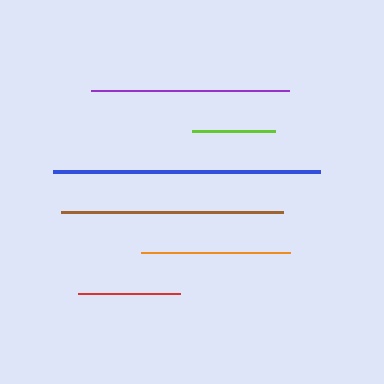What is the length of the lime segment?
The lime segment is approximately 82 pixels long.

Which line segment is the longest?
The blue line is the longest at approximately 267 pixels.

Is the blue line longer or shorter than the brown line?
The blue line is longer than the brown line.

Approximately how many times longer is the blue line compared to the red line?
The blue line is approximately 2.6 times the length of the red line.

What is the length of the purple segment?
The purple segment is approximately 198 pixels long.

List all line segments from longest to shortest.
From longest to shortest: blue, brown, purple, orange, red, lime.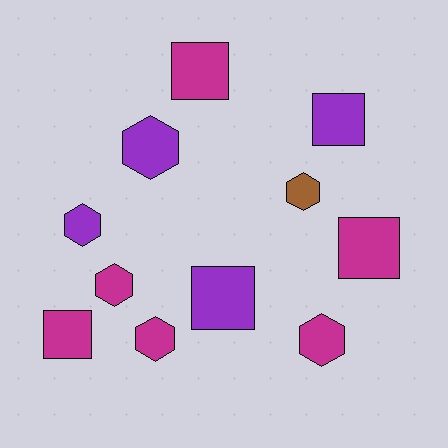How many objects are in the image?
There are 11 objects.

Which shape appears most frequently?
Hexagon, with 6 objects.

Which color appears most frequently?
Magenta, with 6 objects.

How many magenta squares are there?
There are 3 magenta squares.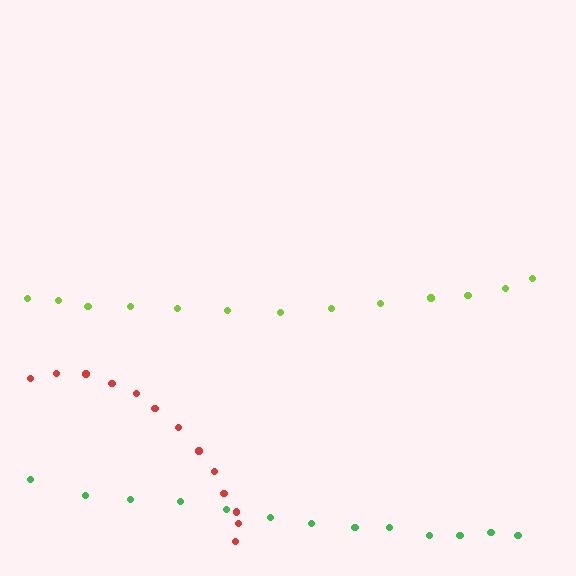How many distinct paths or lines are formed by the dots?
There are 3 distinct paths.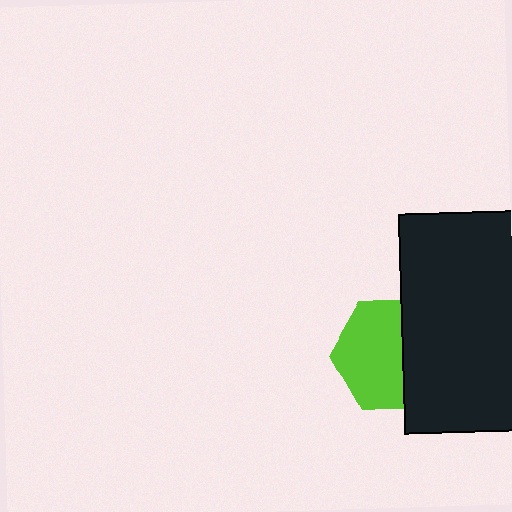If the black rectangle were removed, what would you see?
You would see the complete lime hexagon.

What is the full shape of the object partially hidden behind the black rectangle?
The partially hidden object is a lime hexagon.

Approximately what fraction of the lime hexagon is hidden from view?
Roughly 38% of the lime hexagon is hidden behind the black rectangle.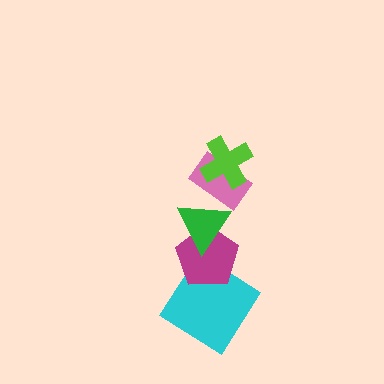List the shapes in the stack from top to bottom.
From top to bottom: the lime cross, the pink rectangle, the green triangle, the magenta pentagon, the cyan diamond.